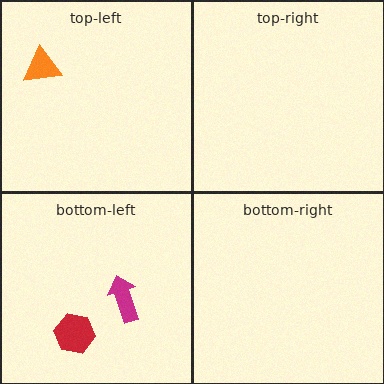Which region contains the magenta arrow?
The bottom-left region.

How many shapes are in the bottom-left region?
2.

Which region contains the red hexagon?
The bottom-left region.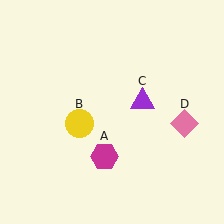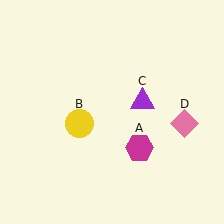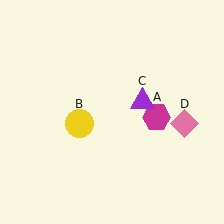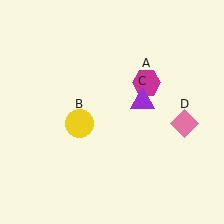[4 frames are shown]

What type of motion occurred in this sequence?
The magenta hexagon (object A) rotated counterclockwise around the center of the scene.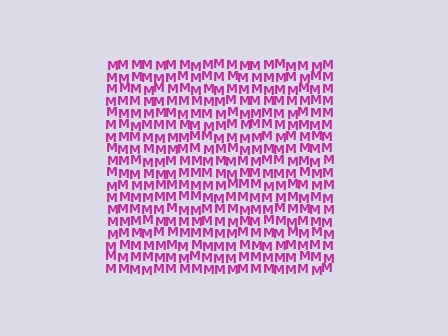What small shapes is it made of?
It is made of small letter M's.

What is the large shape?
The large shape is a square.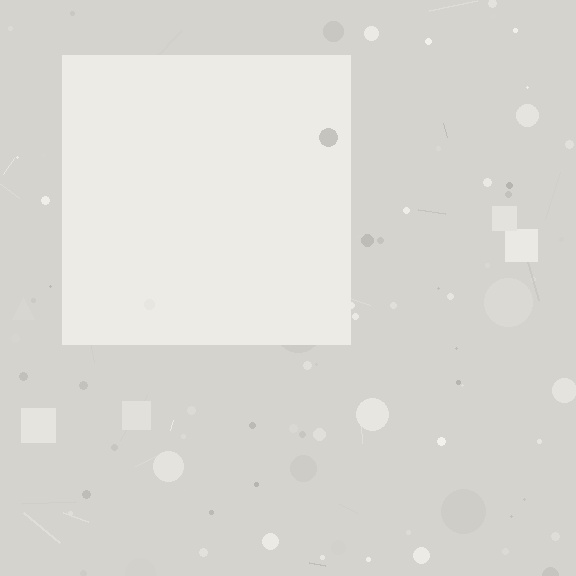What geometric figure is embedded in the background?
A square is embedded in the background.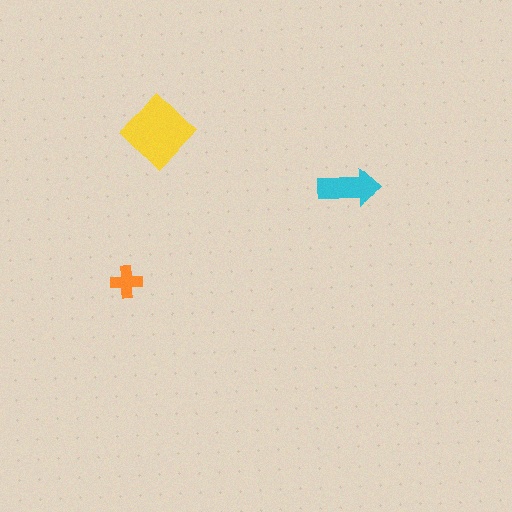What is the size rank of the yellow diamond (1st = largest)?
1st.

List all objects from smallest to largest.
The orange cross, the cyan arrow, the yellow diamond.